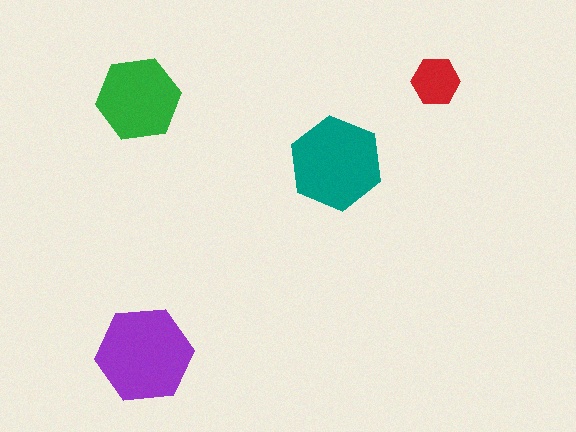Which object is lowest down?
The purple hexagon is bottommost.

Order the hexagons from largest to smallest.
the purple one, the teal one, the green one, the red one.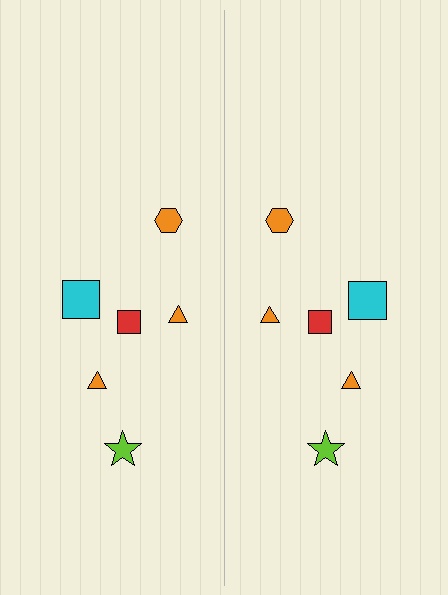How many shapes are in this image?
There are 12 shapes in this image.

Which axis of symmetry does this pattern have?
The pattern has a vertical axis of symmetry running through the center of the image.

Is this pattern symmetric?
Yes, this pattern has bilateral (reflection) symmetry.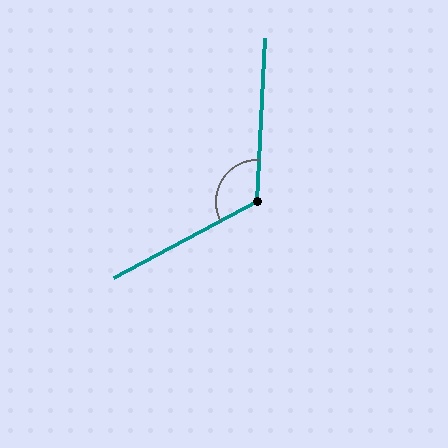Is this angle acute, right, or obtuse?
It is obtuse.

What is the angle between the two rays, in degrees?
Approximately 121 degrees.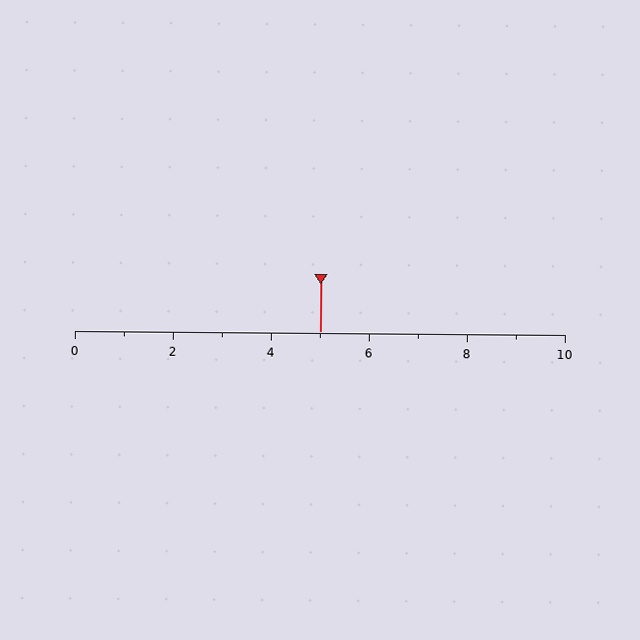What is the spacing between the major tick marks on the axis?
The major ticks are spaced 2 apart.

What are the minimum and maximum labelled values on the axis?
The axis runs from 0 to 10.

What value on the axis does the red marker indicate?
The marker indicates approximately 5.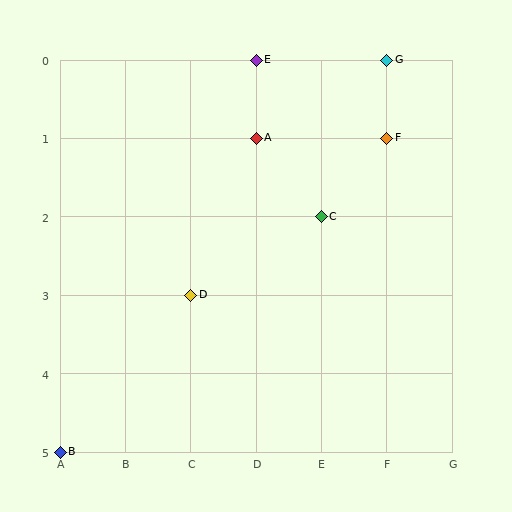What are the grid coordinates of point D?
Point D is at grid coordinates (C, 3).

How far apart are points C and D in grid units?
Points C and D are 2 columns and 1 row apart (about 2.2 grid units diagonally).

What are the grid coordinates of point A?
Point A is at grid coordinates (D, 1).